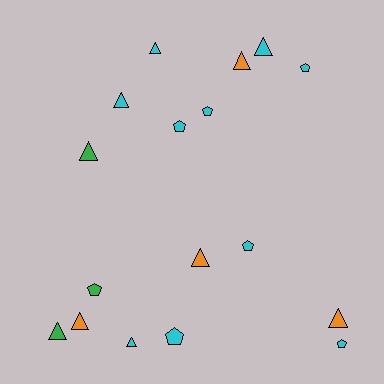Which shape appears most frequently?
Triangle, with 10 objects.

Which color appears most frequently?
Cyan, with 10 objects.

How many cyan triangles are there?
There are 4 cyan triangles.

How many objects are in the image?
There are 17 objects.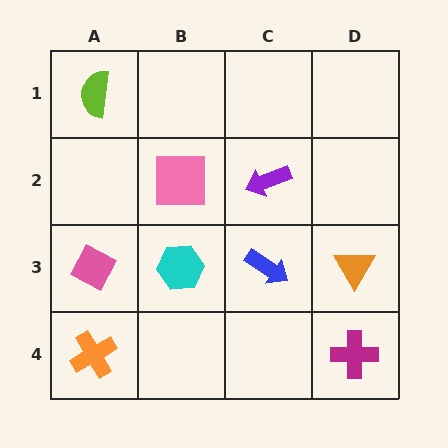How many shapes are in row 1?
1 shape.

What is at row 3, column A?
A pink diamond.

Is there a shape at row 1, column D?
No, that cell is empty.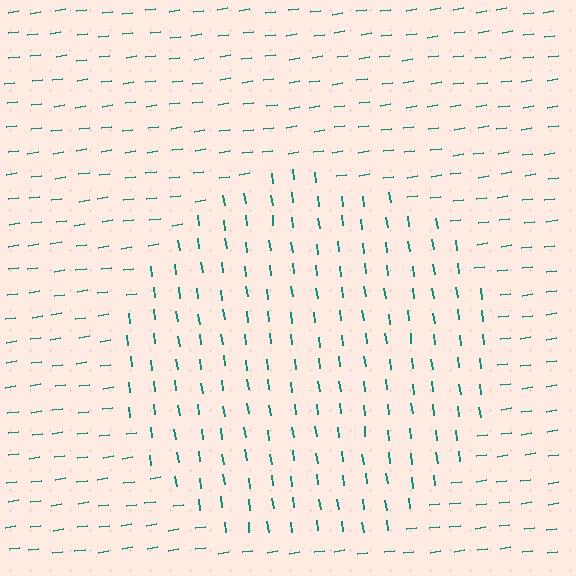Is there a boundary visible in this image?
Yes, there is a texture boundary formed by a change in line orientation.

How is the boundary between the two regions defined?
The boundary is defined purely by a change in line orientation (approximately 89 degrees difference). All lines are the same color and thickness.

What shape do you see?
I see a circle.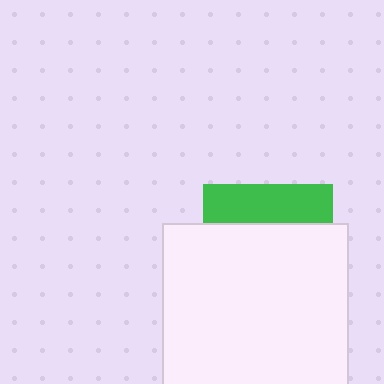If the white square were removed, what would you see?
You would see the complete green square.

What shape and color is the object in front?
The object in front is a white square.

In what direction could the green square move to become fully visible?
The green square could move up. That would shift it out from behind the white square entirely.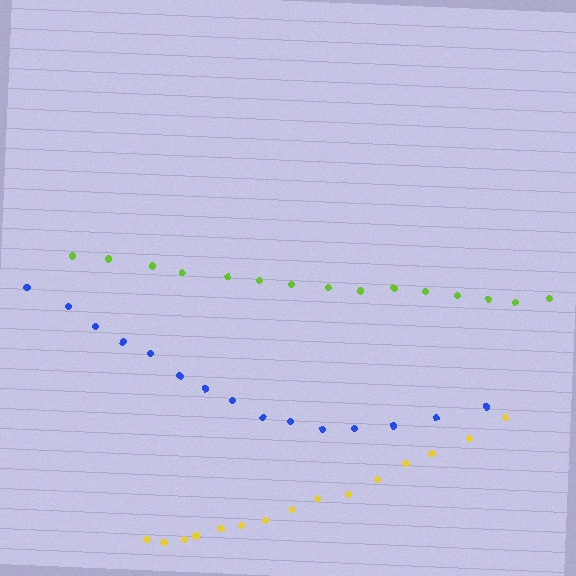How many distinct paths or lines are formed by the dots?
There are 3 distinct paths.